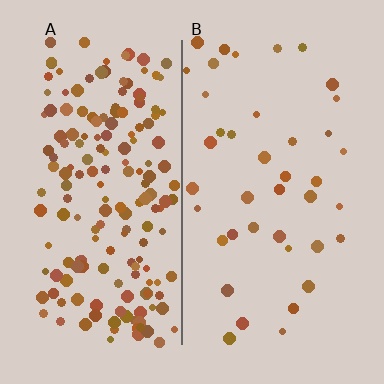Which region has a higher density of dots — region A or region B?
A (the left).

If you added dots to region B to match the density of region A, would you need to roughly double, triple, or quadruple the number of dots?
Approximately quadruple.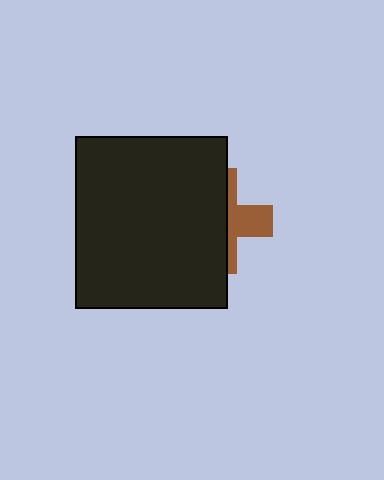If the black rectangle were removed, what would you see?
You would see the complete brown cross.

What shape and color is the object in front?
The object in front is a black rectangle.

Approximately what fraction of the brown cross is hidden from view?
Roughly 63% of the brown cross is hidden behind the black rectangle.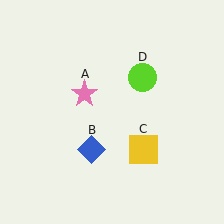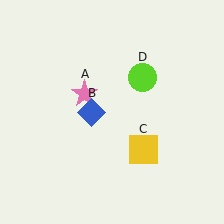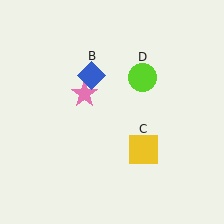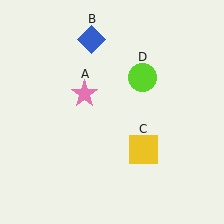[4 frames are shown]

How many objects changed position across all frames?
1 object changed position: blue diamond (object B).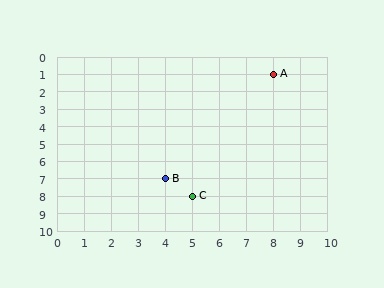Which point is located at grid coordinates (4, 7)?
Point B is at (4, 7).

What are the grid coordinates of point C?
Point C is at grid coordinates (5, 8).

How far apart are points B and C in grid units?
Points B and C are 1 column and 1 row apart (about 1.4 grid units diagonally).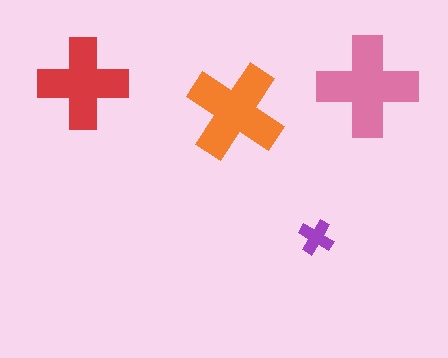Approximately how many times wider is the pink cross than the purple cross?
About 3 times wider.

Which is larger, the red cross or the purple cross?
The red one.